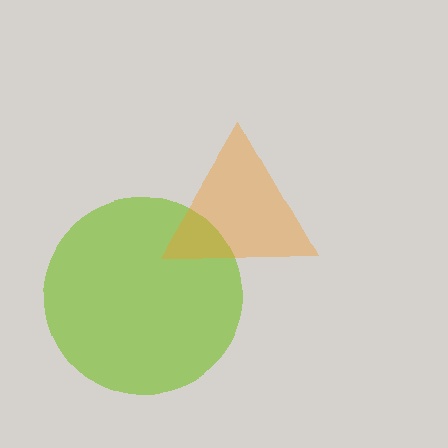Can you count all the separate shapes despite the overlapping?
Yes, there are 2 separate shapes.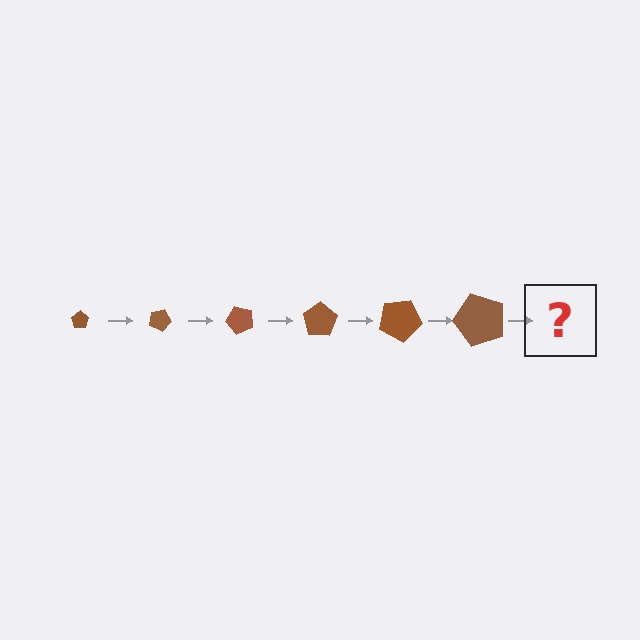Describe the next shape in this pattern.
It should be a pentagon, larger than the previous one and rotated 150 degrees from the start.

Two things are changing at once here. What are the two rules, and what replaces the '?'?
The two rules are that the pentagon grows larger each step and it rotates 25 degrees each step. The '?' should be a pentagon, larger than the previous one and rotated 150 degrees from the start.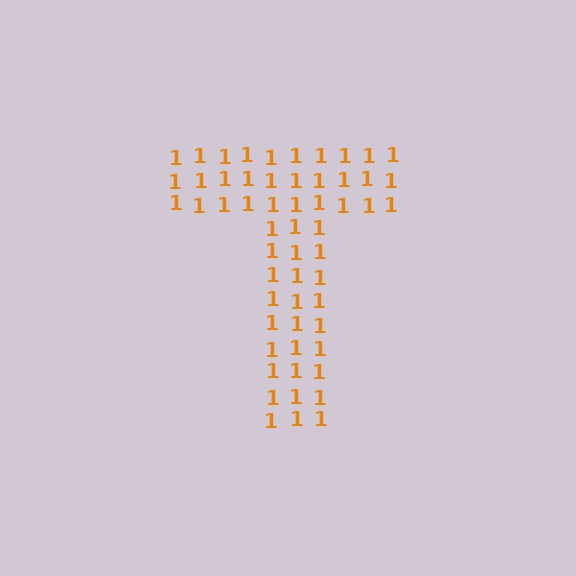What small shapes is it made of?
It is made of small digit 1's.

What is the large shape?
The large shape is the letter T.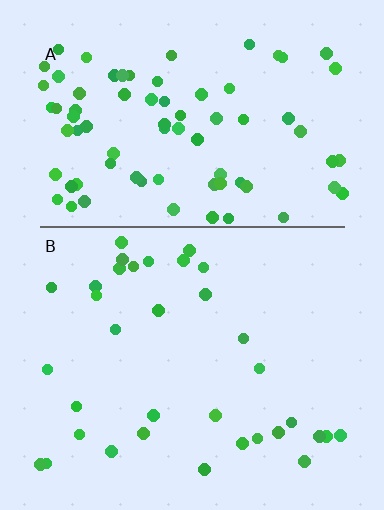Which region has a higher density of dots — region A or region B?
A (the top).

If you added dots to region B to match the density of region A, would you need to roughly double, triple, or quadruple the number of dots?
Approximately double.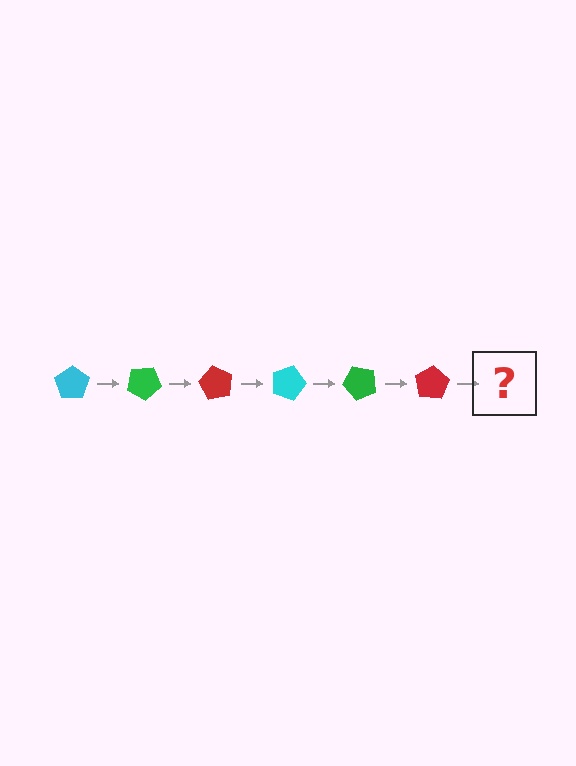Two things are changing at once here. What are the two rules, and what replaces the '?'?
The two rules are that it rotates 30 degrees each step and the color cycles through cyan, green, and red. The '?' should be a cyan pentagon, rotated 180 degrees from the start.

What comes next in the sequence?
The next element should be a cyan pentagon, rotated 180 degrees from the start.